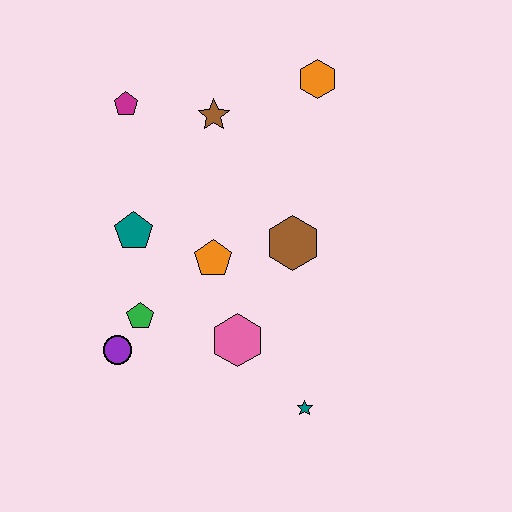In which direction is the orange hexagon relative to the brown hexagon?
The orange hexagon is above the brown hexagon.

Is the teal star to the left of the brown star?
No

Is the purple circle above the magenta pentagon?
No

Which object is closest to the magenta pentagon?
The brown star is closest to the magenta pentagon.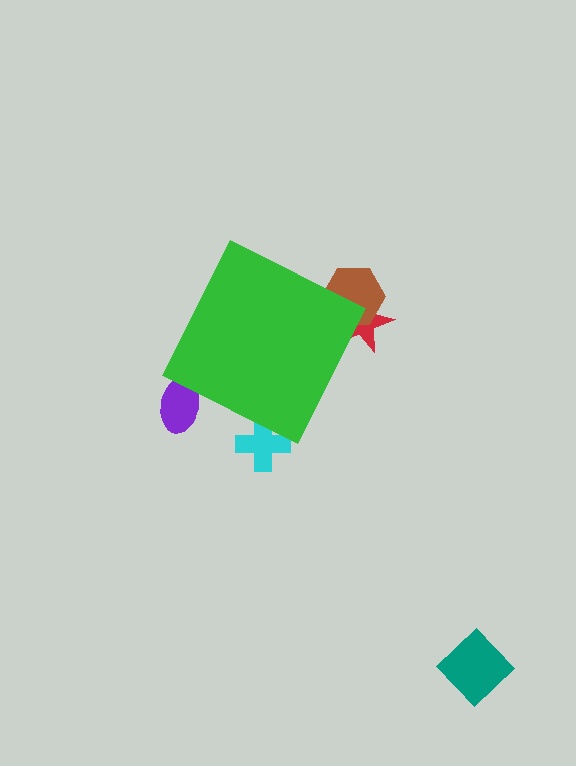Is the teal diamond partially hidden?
No, the teal diamond is fully visible.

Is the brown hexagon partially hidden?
Yes, the brown hexagon is partially hidden behind the green diamond.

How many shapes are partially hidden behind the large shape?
4 shapes are partially hidden.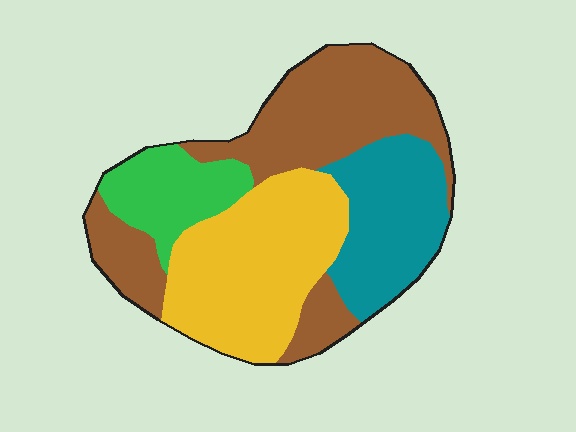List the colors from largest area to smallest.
From largest to smallest: brown, yellow, teal, green.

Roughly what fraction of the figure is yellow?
Yellow covers around 30% of the figure.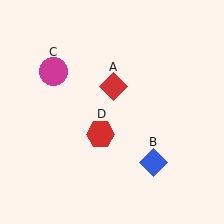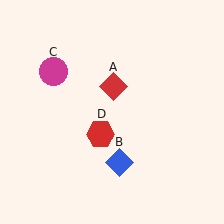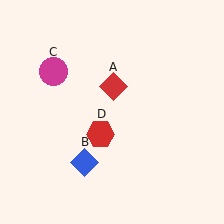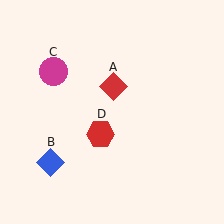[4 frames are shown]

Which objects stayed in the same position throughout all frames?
Red diamond (object A) and magenta circle (object C) and red hexagon (object D) remained stationary.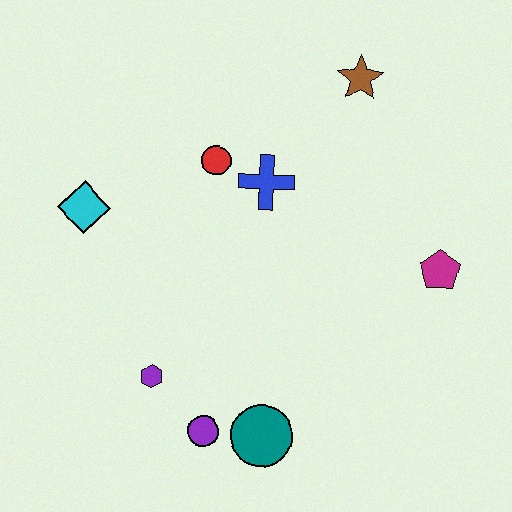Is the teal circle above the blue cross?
No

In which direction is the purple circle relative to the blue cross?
The purple circle is below the blue cross.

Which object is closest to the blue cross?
The red circle is closest to the blue cross.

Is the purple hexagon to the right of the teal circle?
No